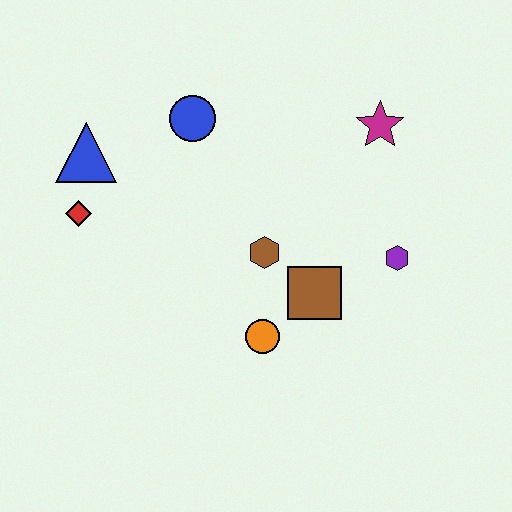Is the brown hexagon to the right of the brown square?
No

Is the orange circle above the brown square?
No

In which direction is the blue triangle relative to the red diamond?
The blue triangle is above the red diamond.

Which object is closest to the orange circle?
The brown square is closest to the orange circle.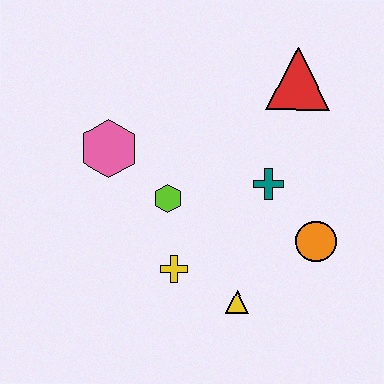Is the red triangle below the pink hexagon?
No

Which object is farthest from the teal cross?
The pink hexagon is farthest from the teal cross.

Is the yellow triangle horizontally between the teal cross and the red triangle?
No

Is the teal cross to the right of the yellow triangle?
Yes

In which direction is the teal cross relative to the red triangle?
The teal cross is below the red triangle.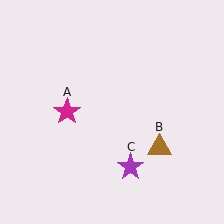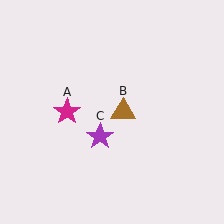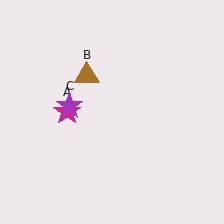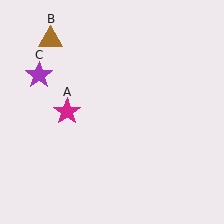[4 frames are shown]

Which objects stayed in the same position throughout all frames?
Magenta star (object A) remained stationary.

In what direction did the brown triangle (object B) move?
The brown triangle (object B) moved up and to the left.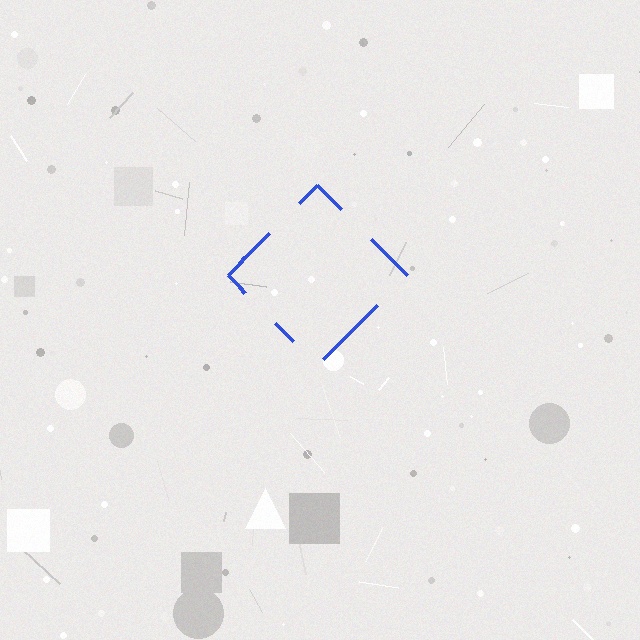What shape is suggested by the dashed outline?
The dashed outline suggests a diamond.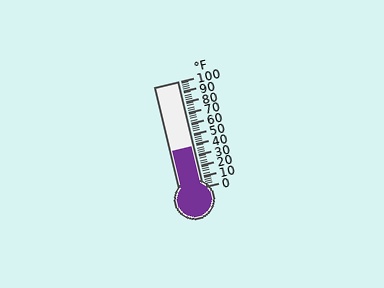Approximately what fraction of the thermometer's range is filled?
The thermometer is filled to approximately 40% of its range.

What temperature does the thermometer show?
The thermometer shows approximately 38°F.